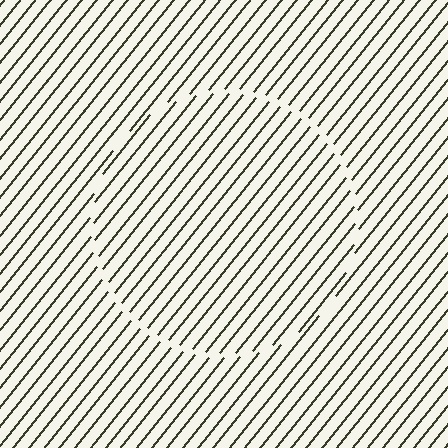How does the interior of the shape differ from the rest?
The interior of the shape contains the same grating, shifted by half a period — the contour is defined by the phase discontinuity where line-ends from the inner and outer gratings abut.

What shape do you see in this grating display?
An illusory circle. The interior of the shape contains the same grating, shifted by half a period — the contour is defined by the phase discontinuity where line-ends from the inner and outer gratings abut.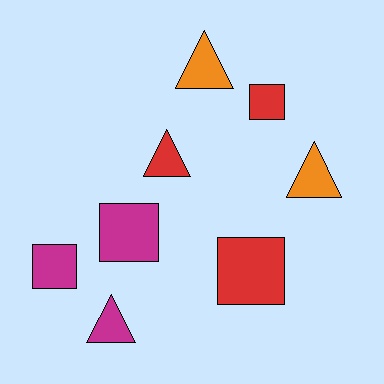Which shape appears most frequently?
Triangle, with 4 objects.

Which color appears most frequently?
Magenta, with 3 objects.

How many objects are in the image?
There are 8 objects.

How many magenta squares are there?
There are 2 magenta squares.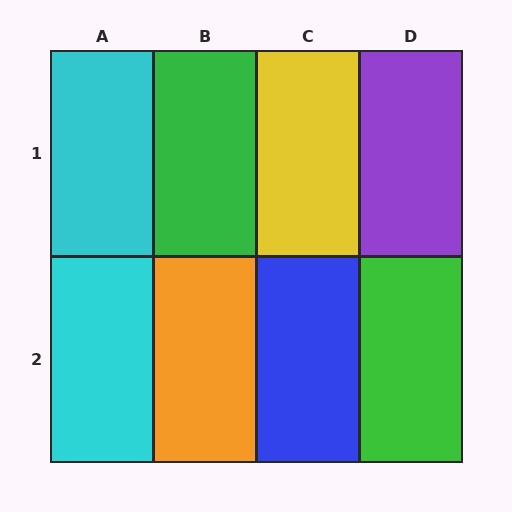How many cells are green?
2 cells are green.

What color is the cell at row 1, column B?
Green.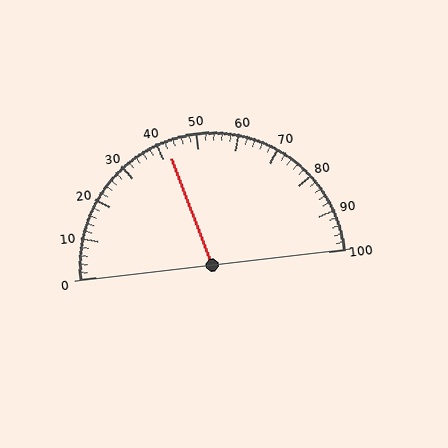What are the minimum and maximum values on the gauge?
The gauge ranges from 0 to 100.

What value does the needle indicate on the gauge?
The needle indicates approximately 42.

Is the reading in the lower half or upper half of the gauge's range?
The reading is in the lower half of the range (0 to 100).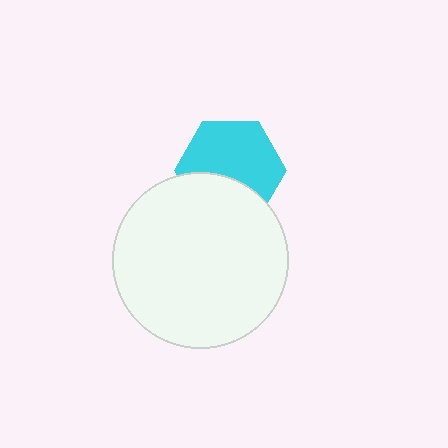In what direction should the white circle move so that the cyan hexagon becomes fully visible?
The white circle should move down. That is the shortest direction to clear the overlap and leave the cyan hexagon fully visible.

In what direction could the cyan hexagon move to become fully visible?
The cyan hexagon could move up. That would shift it out from behind the white circle entirely.